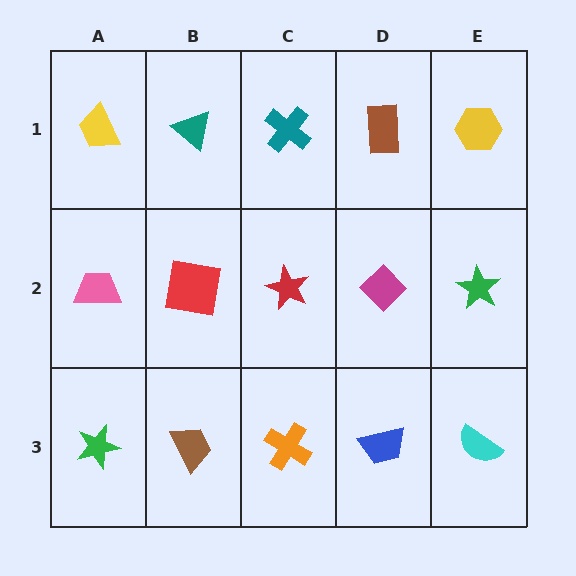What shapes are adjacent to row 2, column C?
A teal cross (row 1, column C), an orange cross (row 3, column C), a red square (row 2, column B), a magenta diamond (row 2, column D).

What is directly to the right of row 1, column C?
A brown rectangle.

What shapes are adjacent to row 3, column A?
A pink trapezoid (row 2, column A), a brown trapezoid (row 3, column B).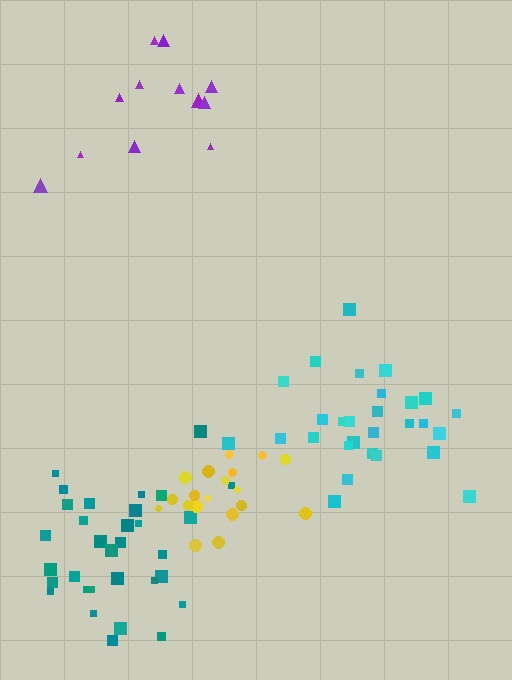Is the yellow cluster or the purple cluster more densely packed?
Yellow.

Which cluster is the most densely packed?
Yellow.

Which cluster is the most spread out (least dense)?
Purple.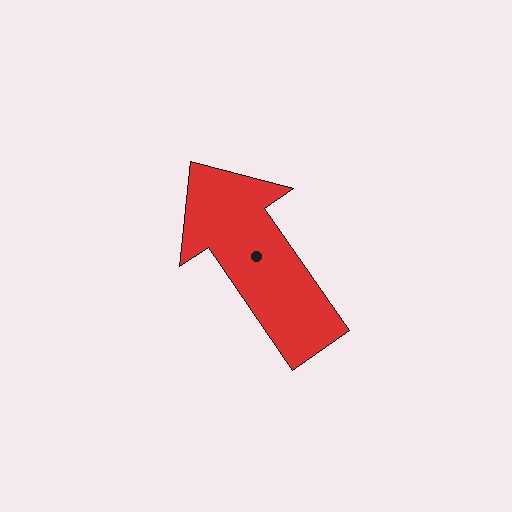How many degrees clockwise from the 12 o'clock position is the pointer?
Approximately 325 degrees.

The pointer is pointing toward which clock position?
Roughly 11 o'clock.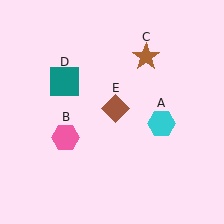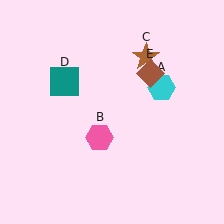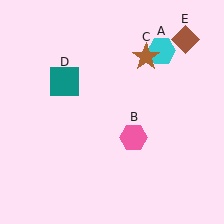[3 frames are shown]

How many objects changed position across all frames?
3 objects changed position: cyan hexagon (object A), pink hexagon (object B), brown diamond (object E).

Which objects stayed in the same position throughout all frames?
Brown star (object C) and teal square (object D) remained stationary.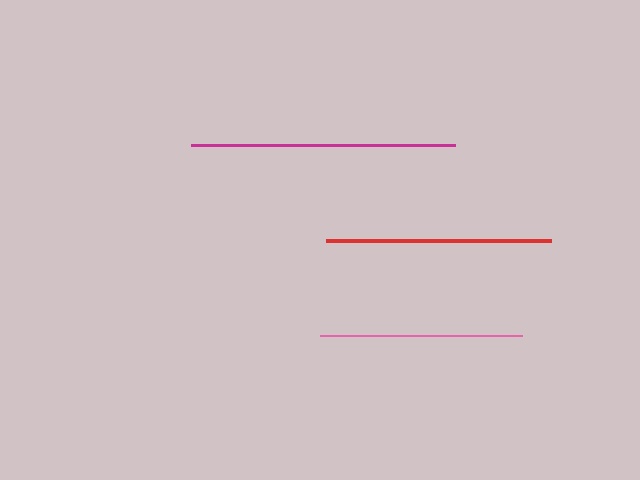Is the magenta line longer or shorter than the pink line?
The magenta line is longer than the pink line.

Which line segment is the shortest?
The pink line is the shortest at approximately 202 pixels.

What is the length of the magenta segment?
The magenta segment is approximately 264 pixels long.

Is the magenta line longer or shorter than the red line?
The magenta line is longer than the red line.